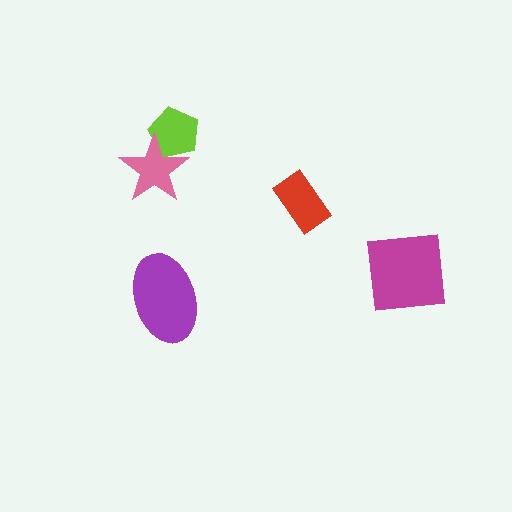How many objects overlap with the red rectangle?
0 objects overlap with the red rectangle.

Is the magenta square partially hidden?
No, no other shape covers it.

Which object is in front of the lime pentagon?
The pink star is in front of the lime pentagon.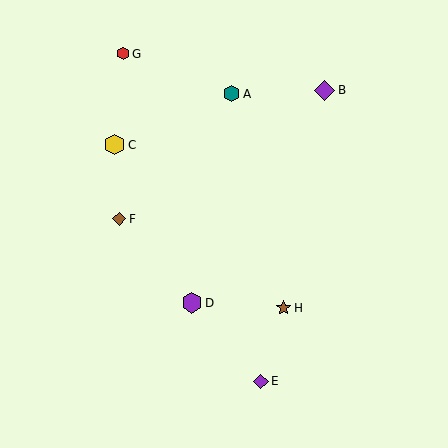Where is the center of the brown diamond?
The center of the brown diamond is at (119, 219).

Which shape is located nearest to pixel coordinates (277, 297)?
The brown star (labeled H) at (283, 308) is nearest to that location.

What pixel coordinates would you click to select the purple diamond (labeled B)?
Click at (324, 90) to select the purple diamond B.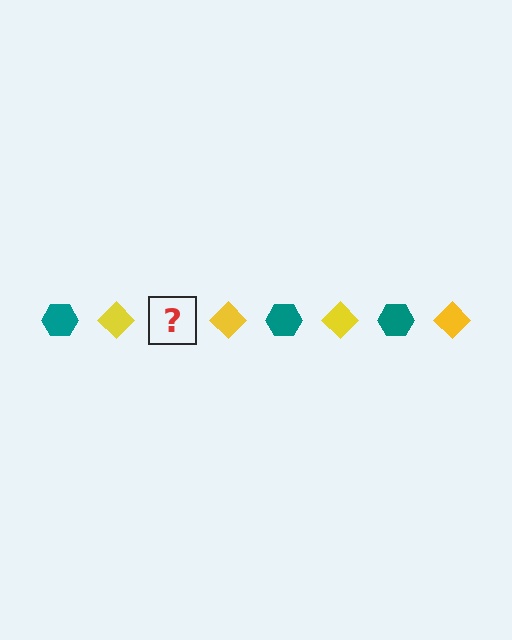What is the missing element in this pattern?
The missing element is a teal hexagon.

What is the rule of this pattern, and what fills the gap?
The rule is that the pattern alternates between teal hexagon and yellow diamond. The gap should be filled with a teal hexagon.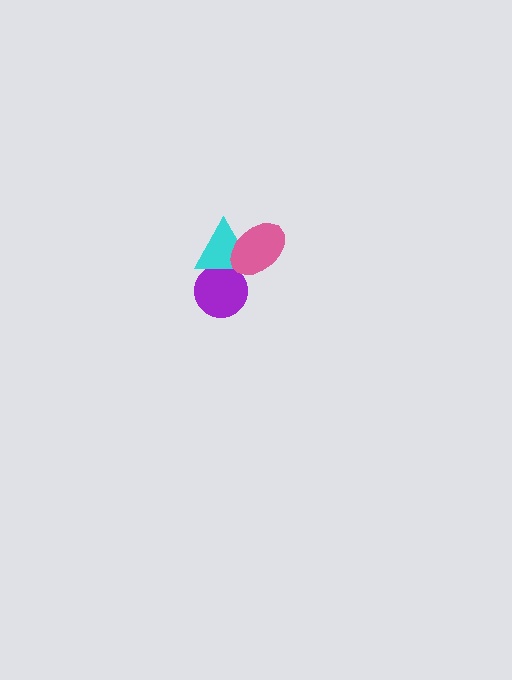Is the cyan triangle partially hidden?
Yes, it is partially covered by another shape.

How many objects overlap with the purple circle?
1 object overlaps with the purple circle.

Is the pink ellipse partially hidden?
No, no other shape covers it.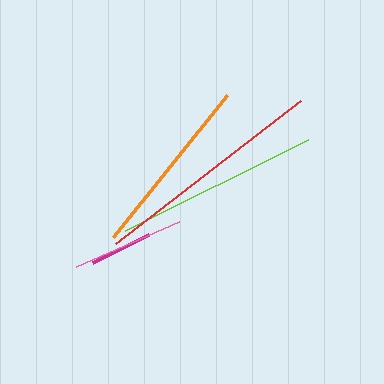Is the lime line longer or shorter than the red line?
The red line is longer than the lime line.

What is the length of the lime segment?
The lime segment is approximately 204 pixels long.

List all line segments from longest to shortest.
From longest to shortest: red, lime, orange, pink, magenta.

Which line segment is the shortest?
The magenta line is the shortest at approximately 63 pixels.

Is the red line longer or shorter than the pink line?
The red line is longer than the pink line.